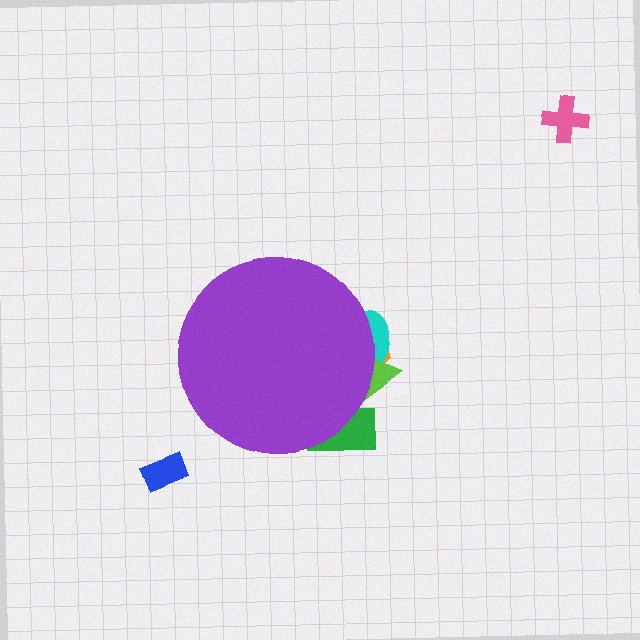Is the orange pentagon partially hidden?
Yes, the orange pentagon is partially hidden behind the purple circle.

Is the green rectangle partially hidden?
Yes, the green rectangle is partially hidden behind the purple circle.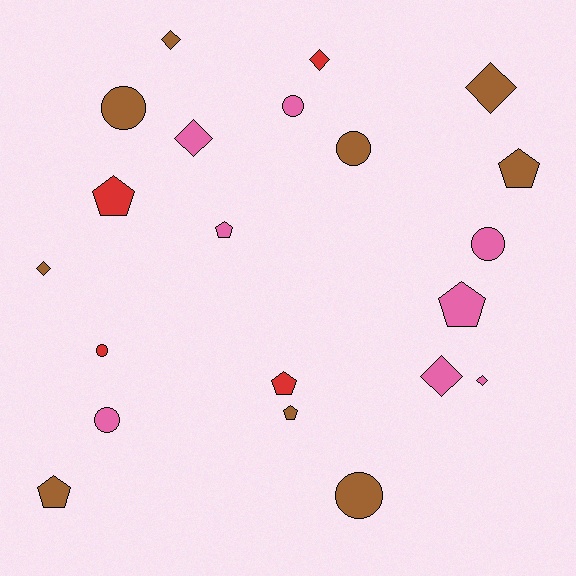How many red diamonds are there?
There is 1 red diamond.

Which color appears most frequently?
Brown, with 9 objects.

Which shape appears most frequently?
Diamond, with 7 objects.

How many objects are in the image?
There are 21 objects.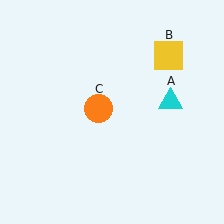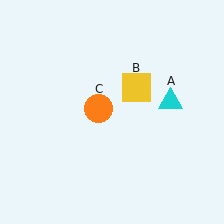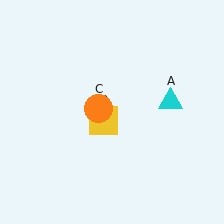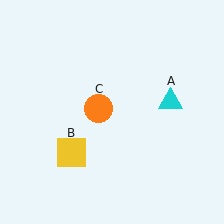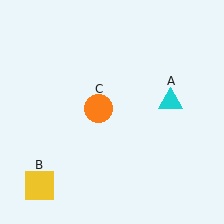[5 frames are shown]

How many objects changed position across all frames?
1 object changed position: yellow square (object B).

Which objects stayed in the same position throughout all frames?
Cyan triangle (object A) and orange circle (object C) remained stationary.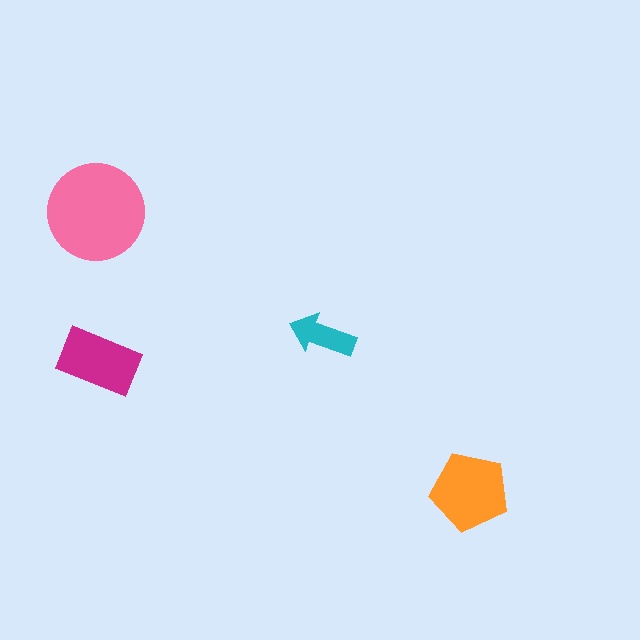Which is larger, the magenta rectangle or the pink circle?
The pink circle.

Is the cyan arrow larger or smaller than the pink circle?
Smaller.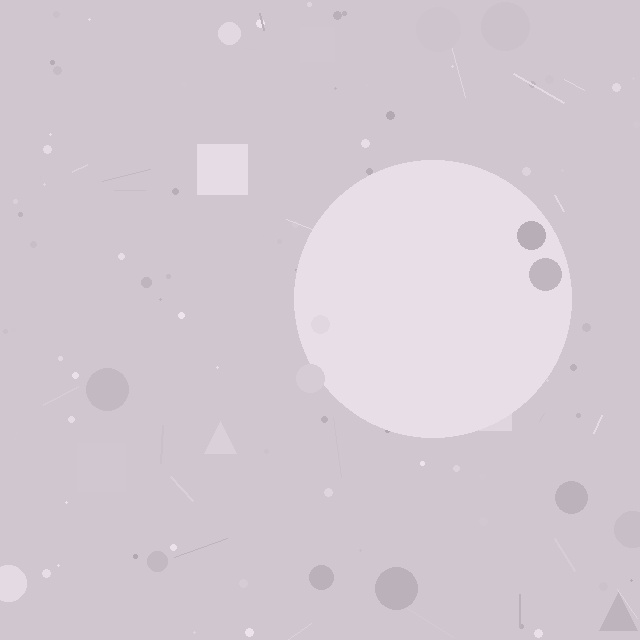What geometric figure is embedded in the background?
A circle is embedded in the background.